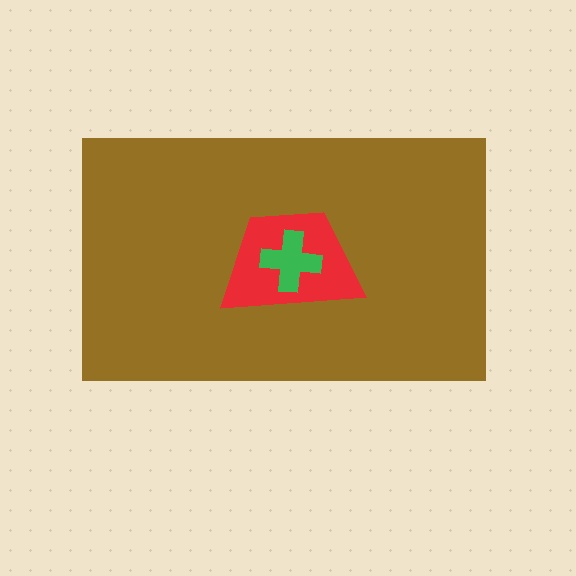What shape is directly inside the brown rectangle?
The red trapezoid.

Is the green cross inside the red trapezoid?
Yes.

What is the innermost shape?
The green cross.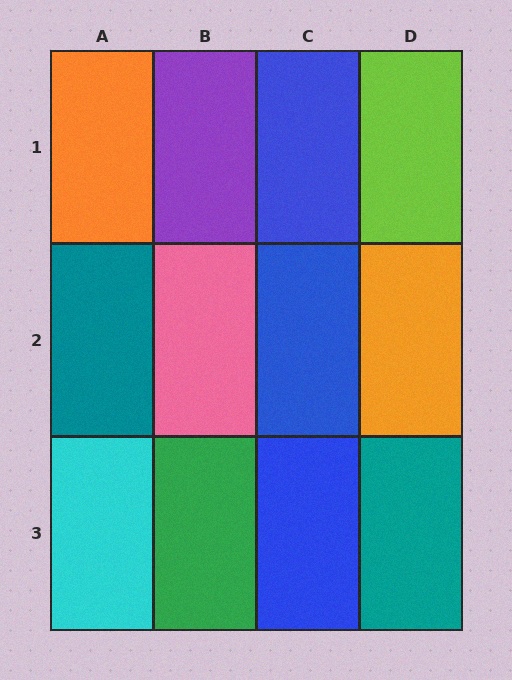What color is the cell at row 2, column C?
Blue.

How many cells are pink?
1 cell is pink.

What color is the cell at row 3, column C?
Blue.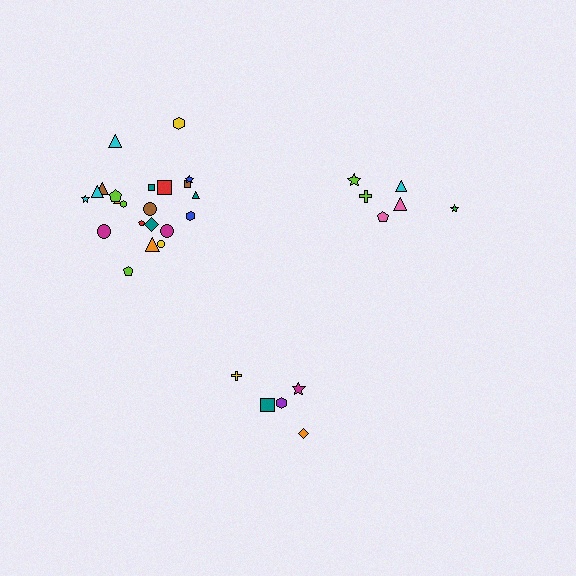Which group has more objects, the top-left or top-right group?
The top-left group.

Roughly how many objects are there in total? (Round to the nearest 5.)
Roughly 35 objects in total.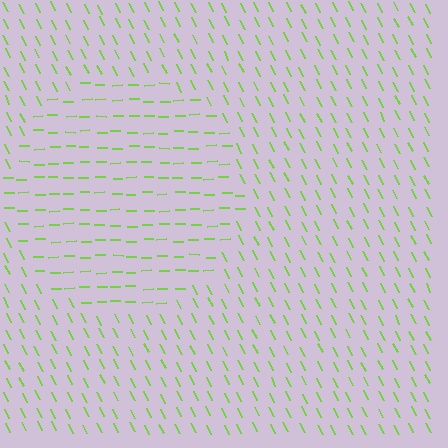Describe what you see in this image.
The image is filled with small lime line segments. A circle region in the image has lines oriented differently from the surrounding lines, creating a visible texture boundary.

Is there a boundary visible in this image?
Yes, there is a texture boundary formed by a change in line orientation.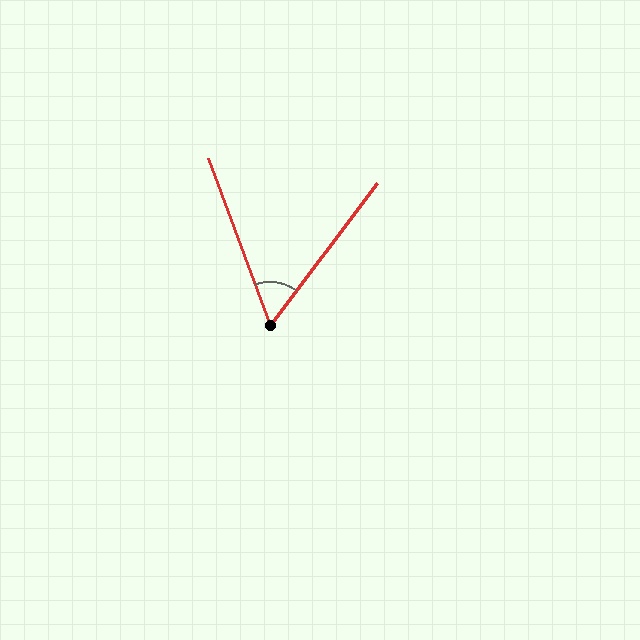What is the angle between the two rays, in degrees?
Approximately 57 degrees.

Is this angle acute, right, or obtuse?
It is acute.